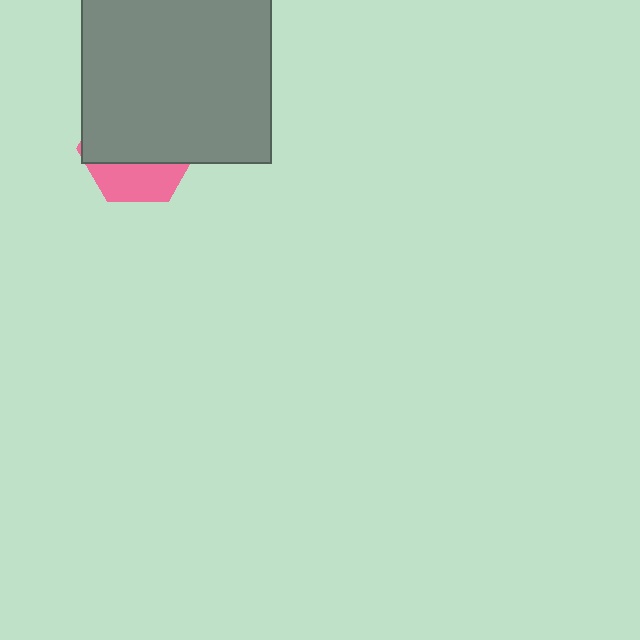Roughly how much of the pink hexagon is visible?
A small part of it is visible (roughly 33%).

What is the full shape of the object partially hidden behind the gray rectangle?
The partially hidden object is a pink hexagon.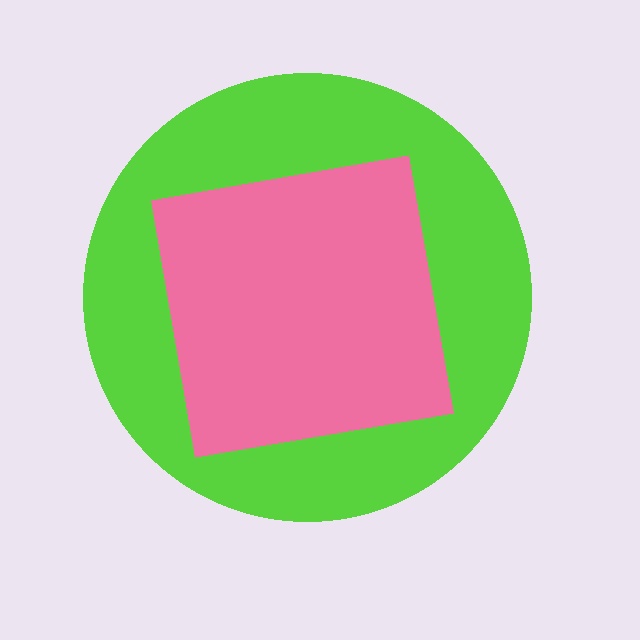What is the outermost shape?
The lime circle.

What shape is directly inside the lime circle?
The pink square.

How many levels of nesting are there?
2.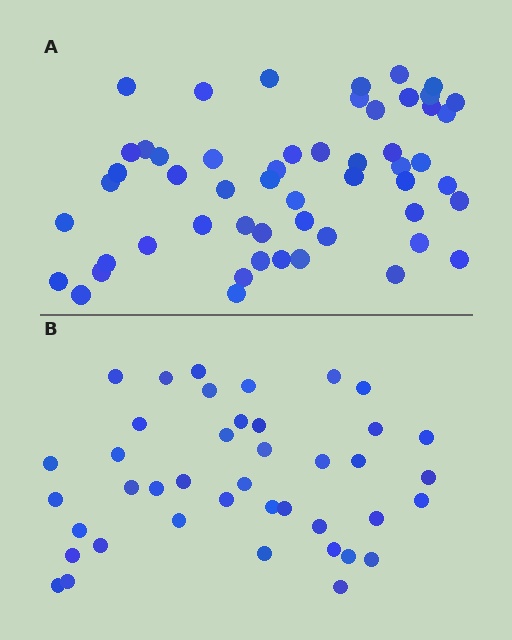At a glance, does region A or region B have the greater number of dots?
Region A (the top region) has more dots.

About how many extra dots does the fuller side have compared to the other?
Region A has approximately 15 more dots than region B.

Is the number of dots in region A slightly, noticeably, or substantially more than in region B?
Region A has noticeably more, but not dramatically so. The ratio is roughly 1.3 to 1.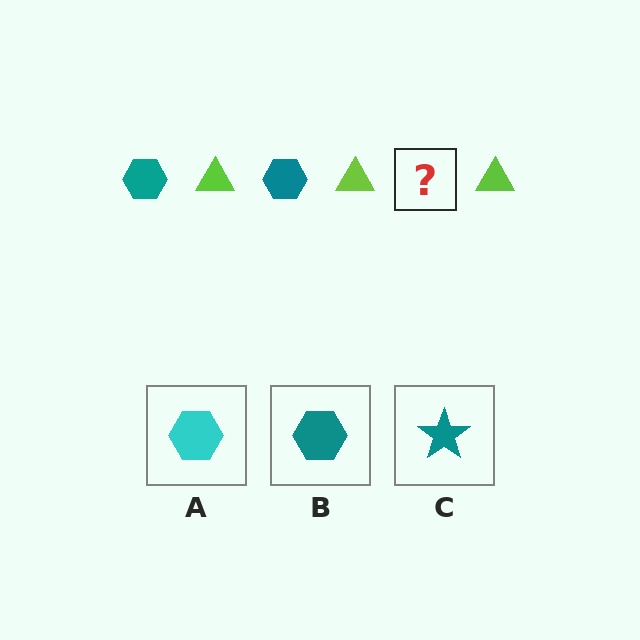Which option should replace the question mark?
Option B.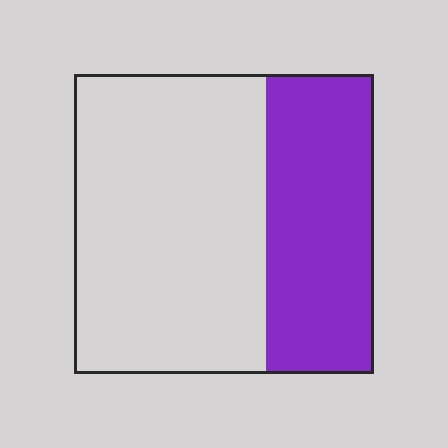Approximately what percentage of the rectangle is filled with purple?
Approximately 35%.